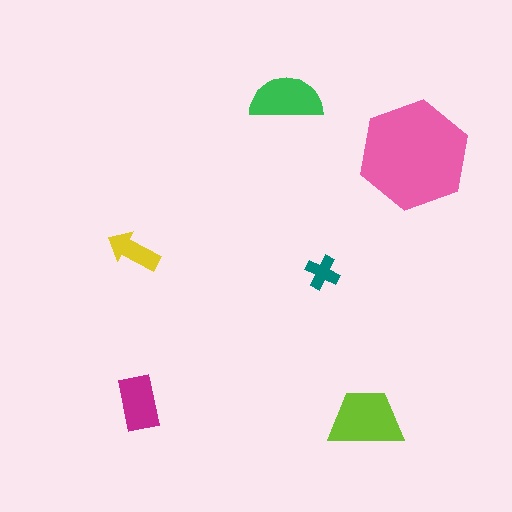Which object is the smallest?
The teal cross.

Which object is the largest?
The pink hexagon.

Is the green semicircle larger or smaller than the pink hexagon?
Smaller.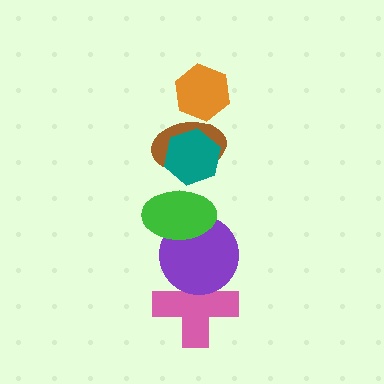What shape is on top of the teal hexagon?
The orange hexagon is on top of the teal hexagon.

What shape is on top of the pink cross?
The purple circle is on top of the pink cross.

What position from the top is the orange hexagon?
The orange hexagon is 1st from the top.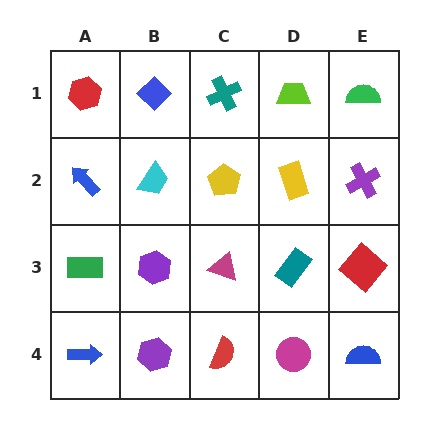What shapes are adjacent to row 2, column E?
A green semicircle (row 1, column E), a red diamond (row 3, column E), a yellow rectangle (row 2, column D).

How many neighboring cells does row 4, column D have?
3.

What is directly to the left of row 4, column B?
A blue arrow.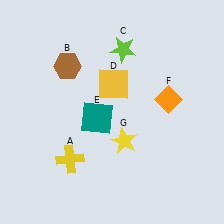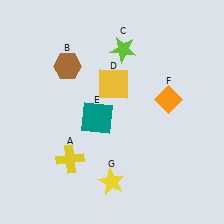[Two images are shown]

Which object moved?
The yellow star (G) moved down.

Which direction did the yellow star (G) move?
The yellow star (G) moved down.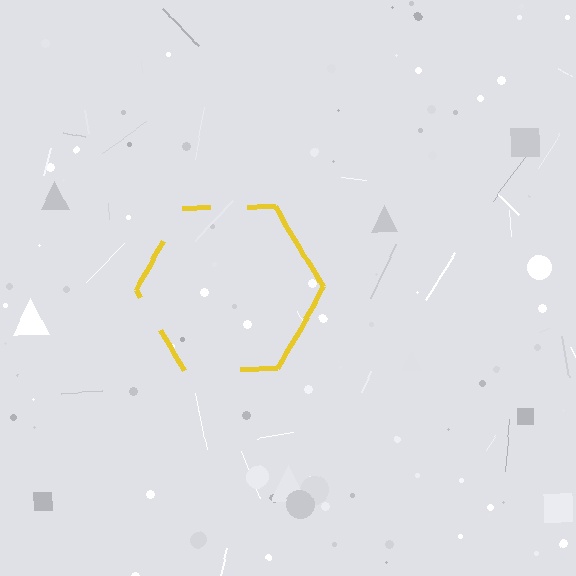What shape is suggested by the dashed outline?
The dashed outline suggests a hexagon.